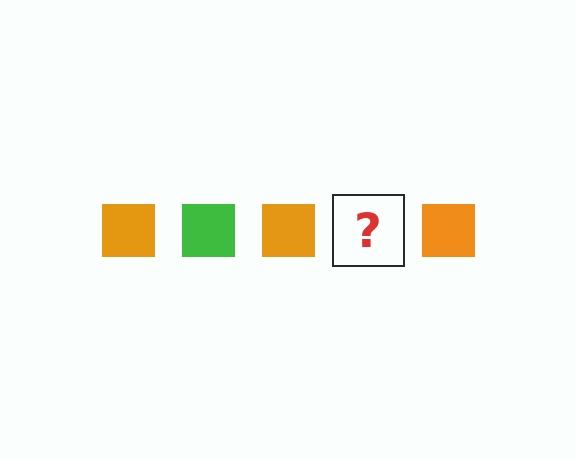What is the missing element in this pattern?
The missing element is a green square.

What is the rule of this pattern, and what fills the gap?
The rule is that the pattern cycles through orange, green squares. The gap should be filled with a green square.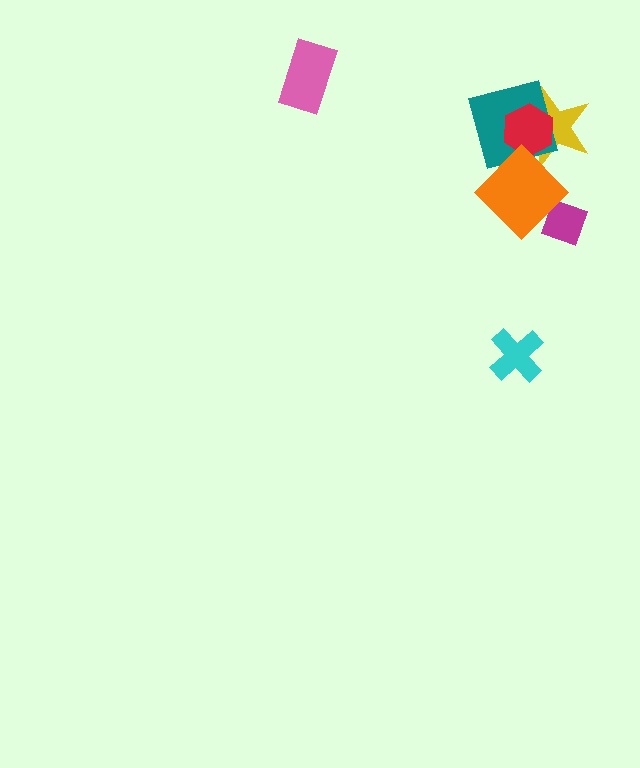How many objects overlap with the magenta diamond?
1 object overlaps with the magenta diamond.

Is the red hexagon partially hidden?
Yes, it is partially covered by another shape.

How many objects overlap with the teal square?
3 objects overlap with the teal square.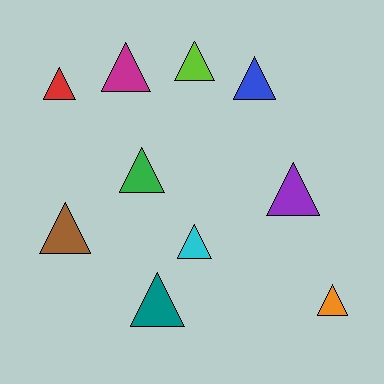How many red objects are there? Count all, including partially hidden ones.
There is 1 red object.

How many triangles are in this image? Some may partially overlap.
There are 10 triangles.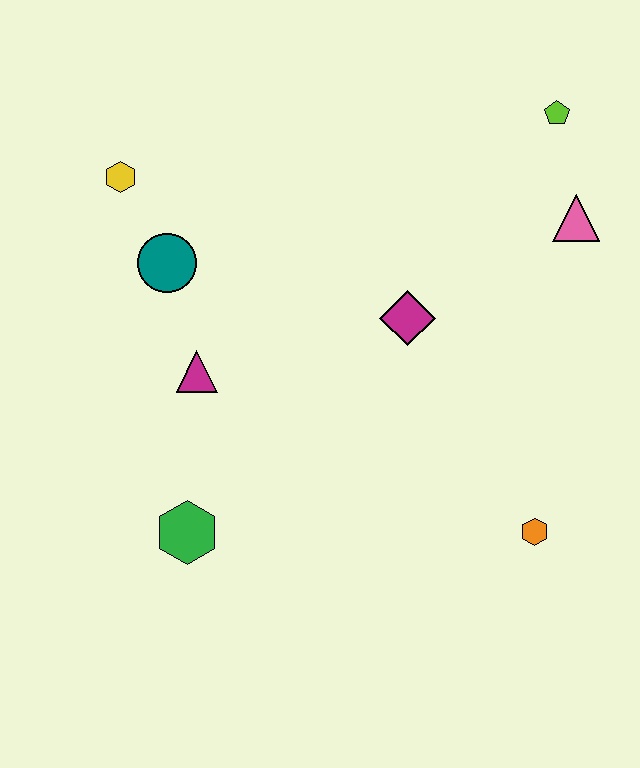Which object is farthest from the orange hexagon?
The yellow hexagon is farthest from the orange hexagon.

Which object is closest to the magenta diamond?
The pink triangle is closest to the magenta diamond.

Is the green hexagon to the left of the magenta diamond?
Yes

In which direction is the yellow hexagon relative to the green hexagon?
The yellow hexagon is above the green hexagon.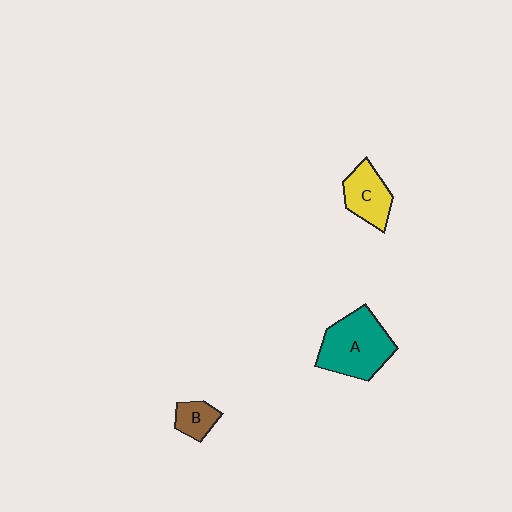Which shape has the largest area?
Shape A (teal).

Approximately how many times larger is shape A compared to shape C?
Approximately 1.7 times.